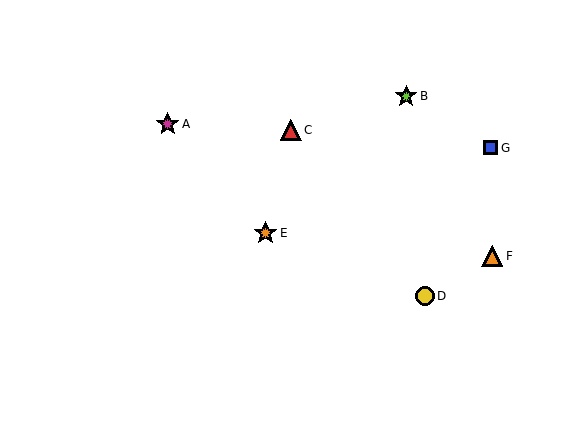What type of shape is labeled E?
Shape E is an orange star.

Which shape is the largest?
The orange star (labeled E) is the largest.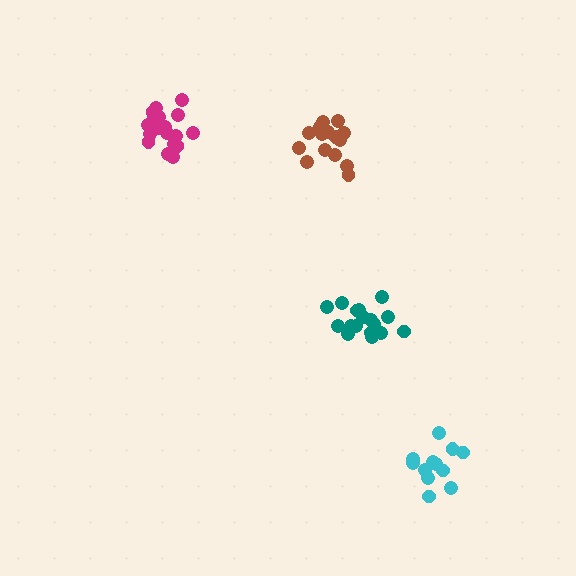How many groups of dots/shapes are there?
There are 4 groups.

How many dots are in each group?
Group 1: 15 dots, Group 2: 12 dots, Group 3: 17 dots, Group 4: 18 dots (62 total).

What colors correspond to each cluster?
The clusters are colored: brown, cyan, teal, magenta.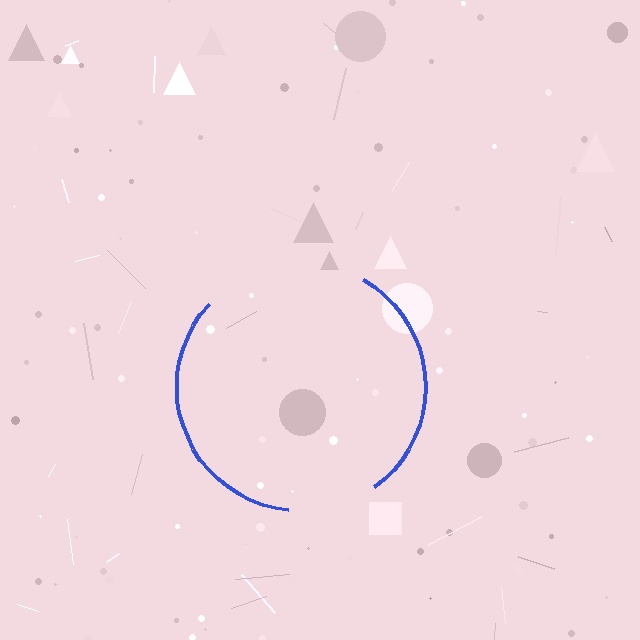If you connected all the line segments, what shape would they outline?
They would outline a circle.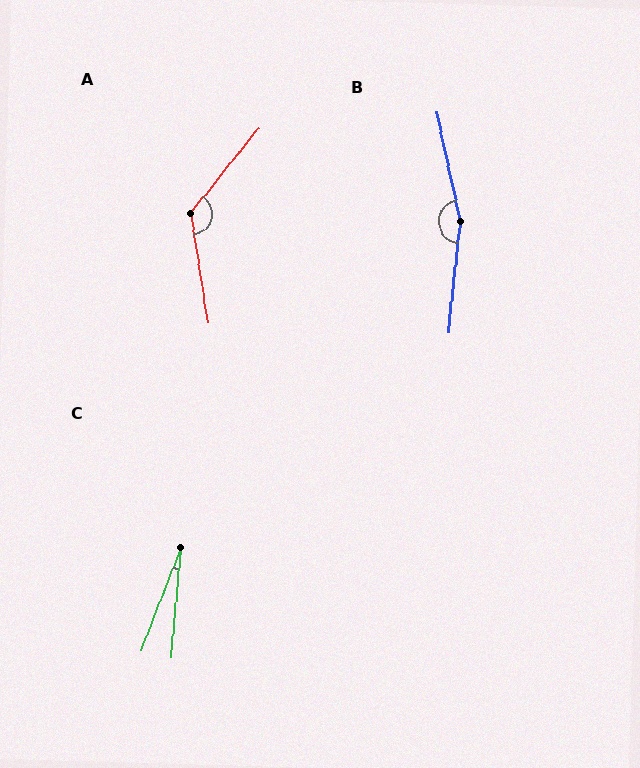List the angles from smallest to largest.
C (16°), A (132°), B (162°).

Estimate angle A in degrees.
Approximately 132 degrees.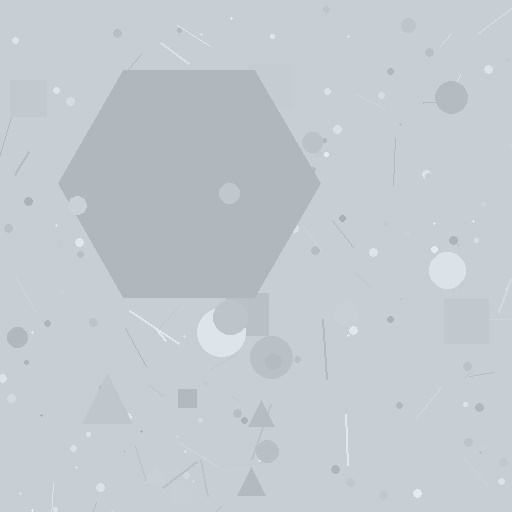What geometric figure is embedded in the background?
A hexagon is embedded in the background.